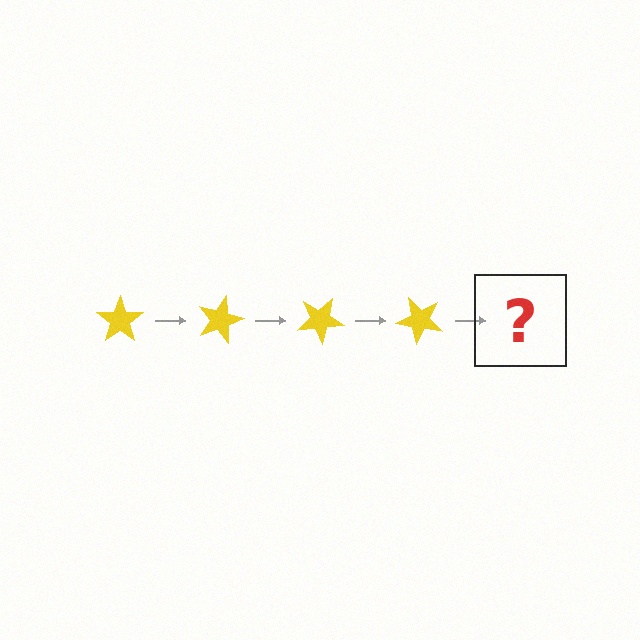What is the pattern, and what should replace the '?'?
The pattern is that the star rotates 15 degrees each step. The '?' should be a yellow star rotated 60 degrees.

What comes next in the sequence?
The next element should be a yellow star rotated 60 degrees.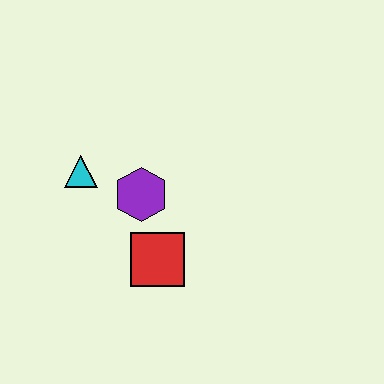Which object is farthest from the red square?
The cyan triangle is farthest from the red square.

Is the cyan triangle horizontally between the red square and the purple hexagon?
No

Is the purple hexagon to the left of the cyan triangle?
No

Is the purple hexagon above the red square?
Yes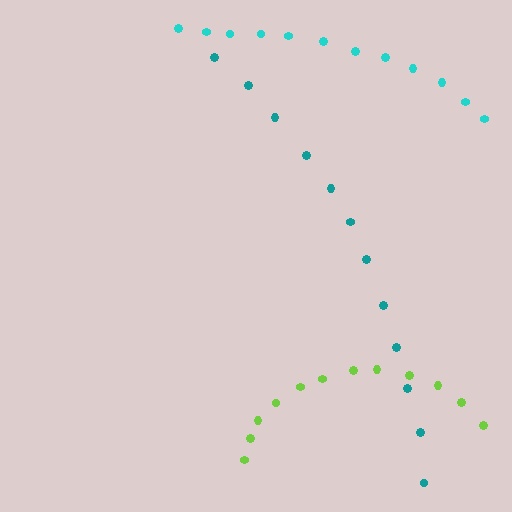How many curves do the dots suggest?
There are 3 distinct paths.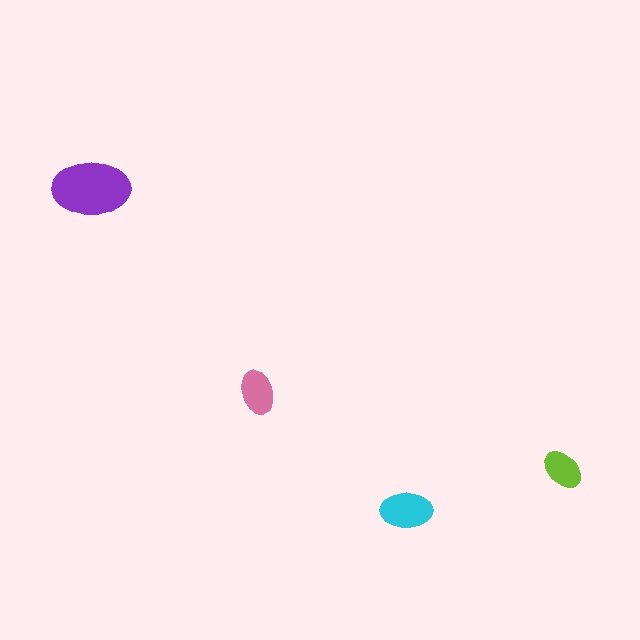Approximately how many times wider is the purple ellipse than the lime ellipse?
About 2 times wider.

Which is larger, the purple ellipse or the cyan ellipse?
The purple one.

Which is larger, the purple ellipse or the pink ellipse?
The purple one.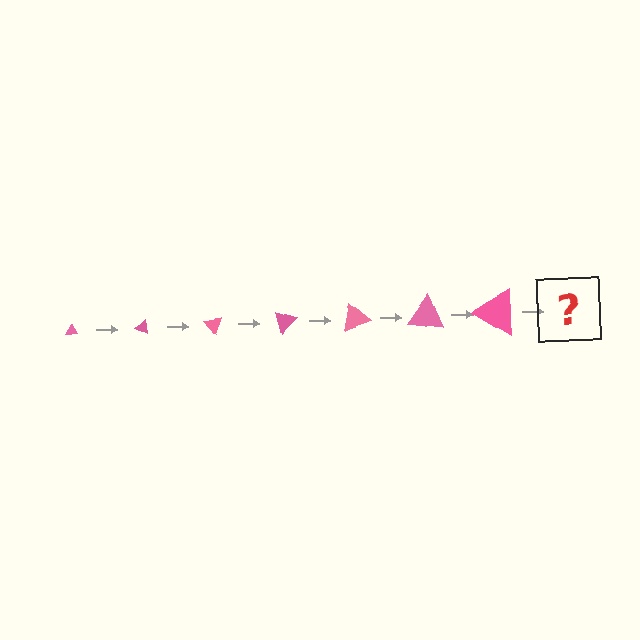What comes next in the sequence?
The next element should be a triangle, larger than the previous one and rotated 175 degrees from the start.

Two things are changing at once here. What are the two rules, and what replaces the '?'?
The two rules are that the triangle grows larger each step and it rotates 25 degrees each step. The '?' should be a triangle, larger than the previous one and rotated 175 degrees from the start.